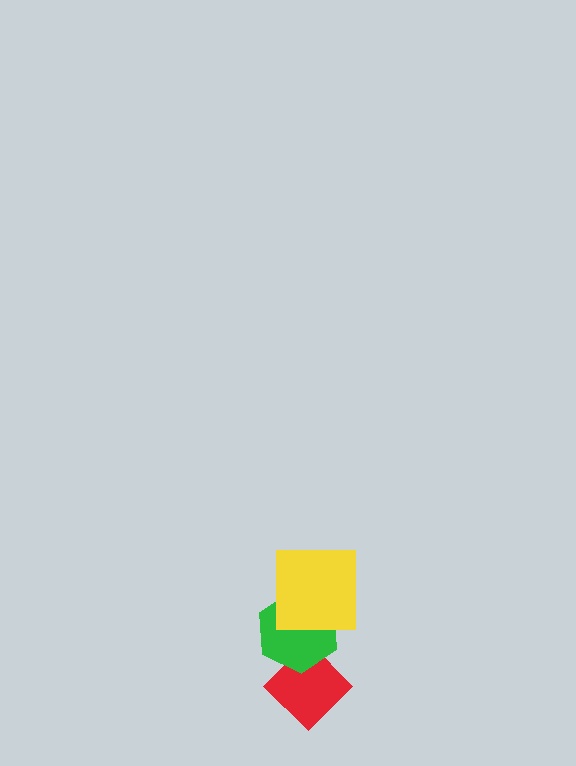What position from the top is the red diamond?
The red diamond is 3rd from the top.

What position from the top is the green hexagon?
The green hexagon is 2nd from the top.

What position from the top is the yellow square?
The yellow square is 1st from the top.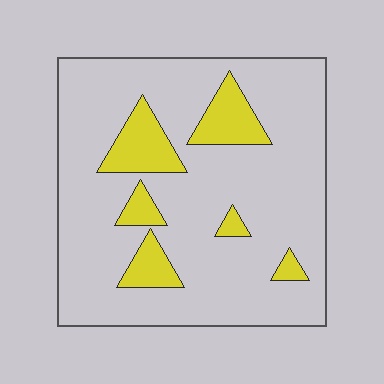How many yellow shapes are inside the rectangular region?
6.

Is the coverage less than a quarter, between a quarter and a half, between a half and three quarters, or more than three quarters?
Less than a quarter.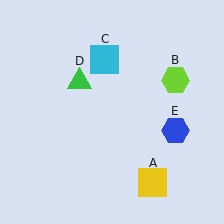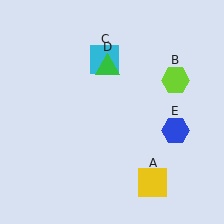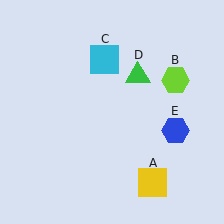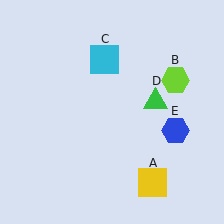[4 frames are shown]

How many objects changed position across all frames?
1 object changed position: green triangle (object D).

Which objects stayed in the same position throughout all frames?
Yellow square (object A) and lime hexagon (object B) and cyan square (object C) and blue hexagon (object E) remained stationary.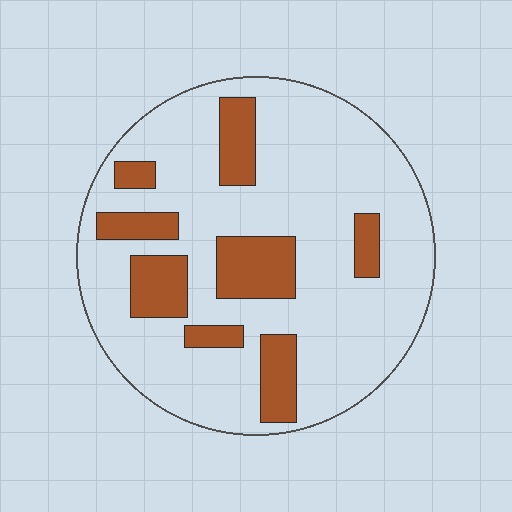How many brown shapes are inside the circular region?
8.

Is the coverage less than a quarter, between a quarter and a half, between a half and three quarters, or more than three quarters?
Less than a quarter.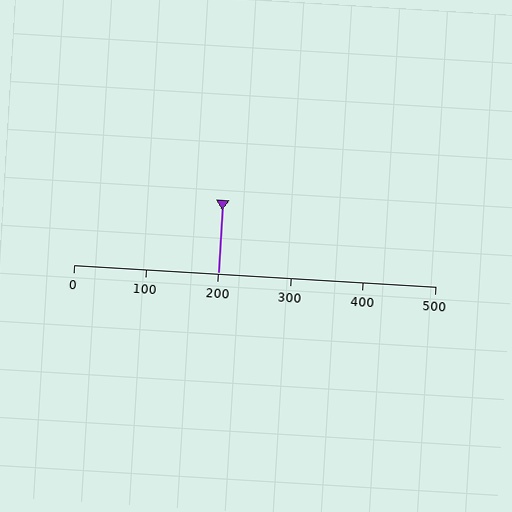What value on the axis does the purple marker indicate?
The marker indicates approximately 200.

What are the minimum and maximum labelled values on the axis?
The axis runs from 0 to 500.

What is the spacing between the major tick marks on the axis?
The major ticks are spaced 100 apart.